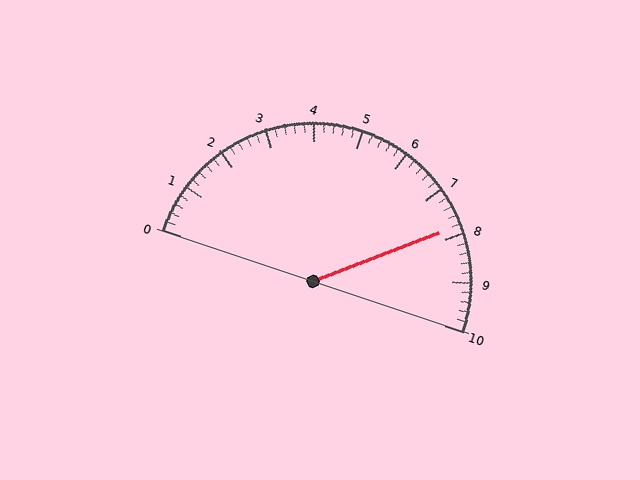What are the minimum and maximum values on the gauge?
The gauge ranges from 0 to 10.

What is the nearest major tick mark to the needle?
The nearest major tick mark is 8.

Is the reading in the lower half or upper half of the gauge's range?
The reading is in the upper half of the range (0 to 10).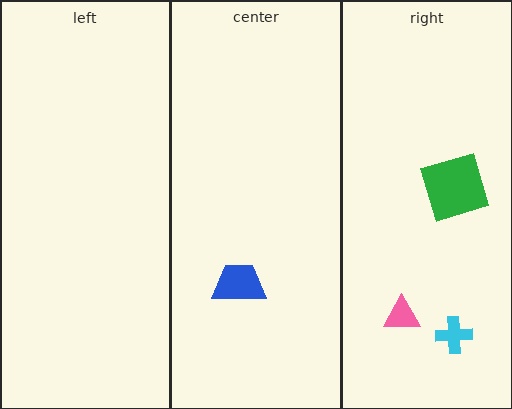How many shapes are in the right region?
3.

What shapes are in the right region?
The cyan cross, the green square, the pink triangle.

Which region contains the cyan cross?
The right region.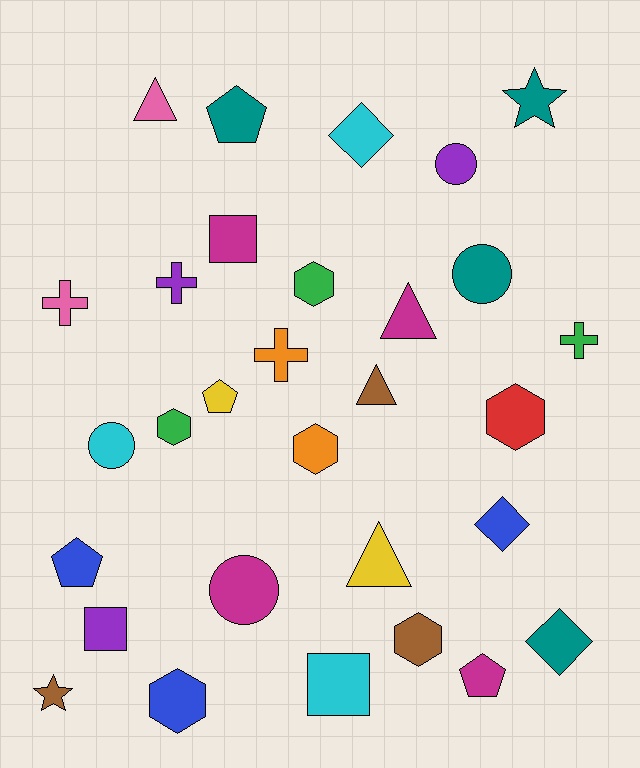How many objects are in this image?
There are 30 objects.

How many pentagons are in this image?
There are 4 pentagons.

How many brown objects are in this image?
There are 3 brown objects.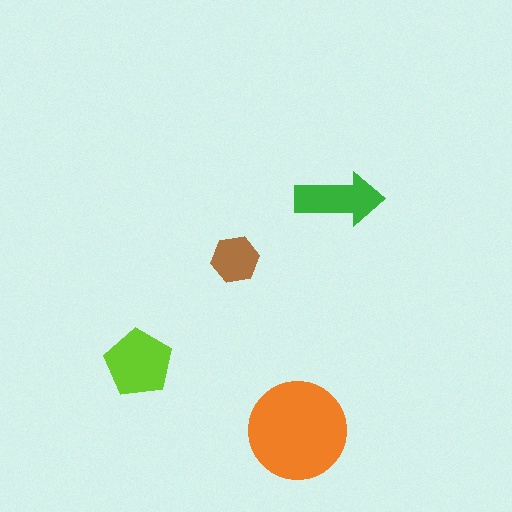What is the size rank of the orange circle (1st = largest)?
1st.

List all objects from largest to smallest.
The orange circle, the lime pentagon, the green arrow, the brown hexagon.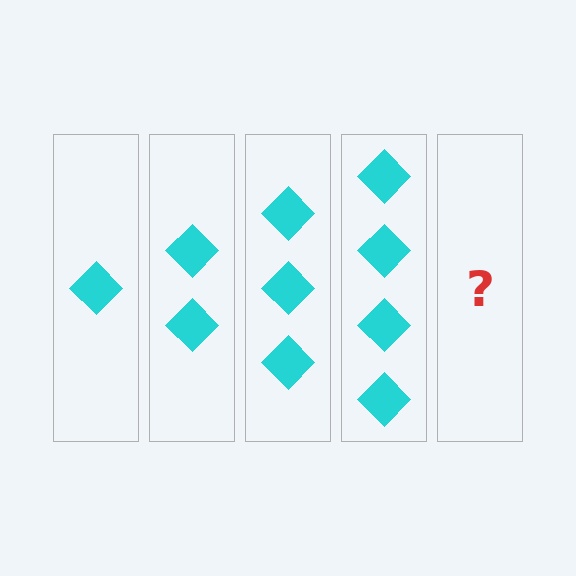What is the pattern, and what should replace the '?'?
The pattern is that each step adds one more diamond. The '?' should be 5 diamonds.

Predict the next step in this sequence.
The next step is 5 diamonds.